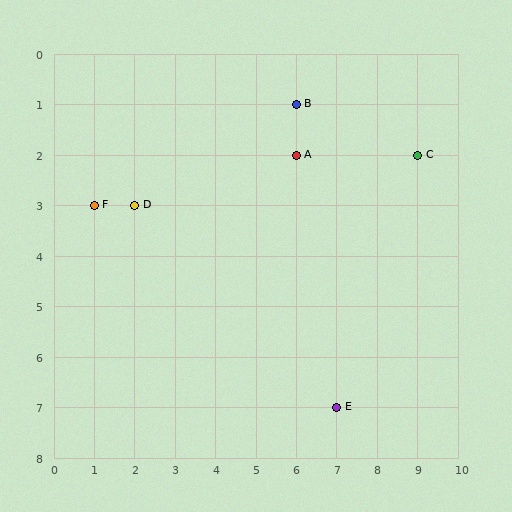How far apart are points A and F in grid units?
Points A and F are 5 columns and 1 row apart (about 5.1 grid units diagonally).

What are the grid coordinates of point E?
Point E is at grid coordinates (7, 7).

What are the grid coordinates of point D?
Point D is at grid coordinates (2, 3).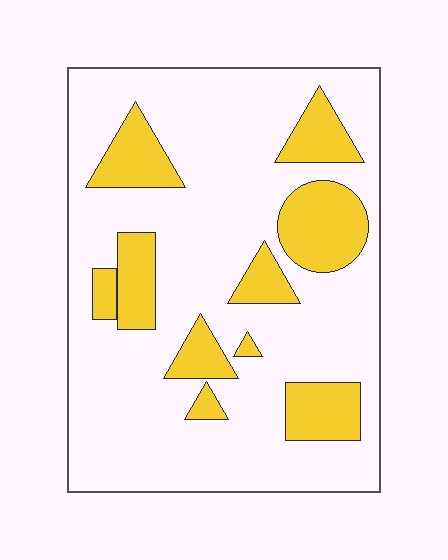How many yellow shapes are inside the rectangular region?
10.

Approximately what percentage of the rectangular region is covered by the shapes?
Approximately 25%.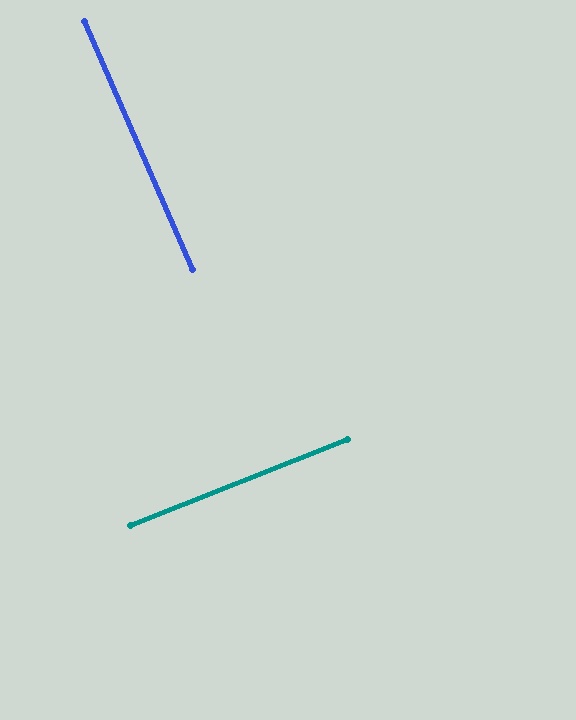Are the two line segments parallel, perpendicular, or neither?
Perpendicular — they meet at approximately 88°.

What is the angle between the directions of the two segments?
Approximately 88 degrees.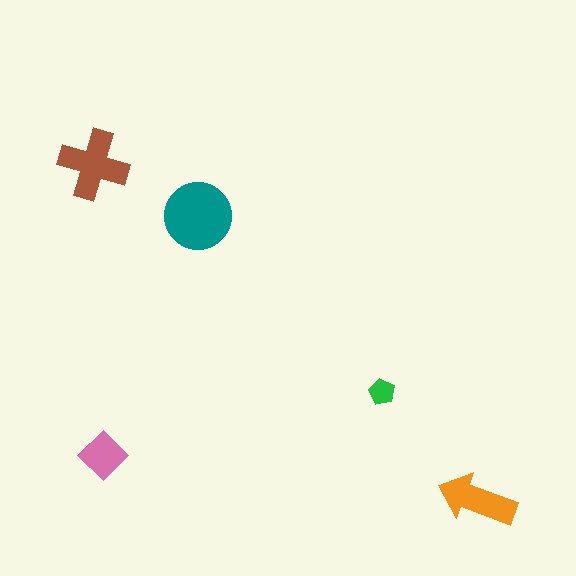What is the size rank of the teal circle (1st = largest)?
1st.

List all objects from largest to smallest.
The teal circle, the brown cross, the orange arrow, the pink diamond, the green pentagon.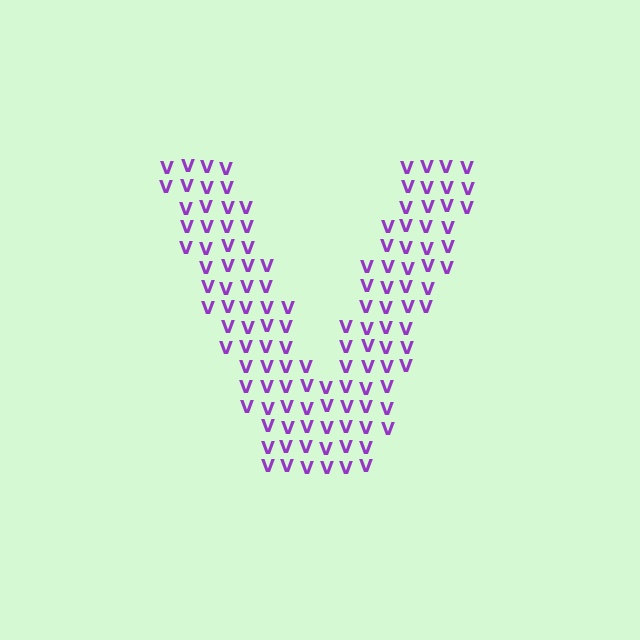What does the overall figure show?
The overall figure shows the letter V.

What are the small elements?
The small elements are letter V's.